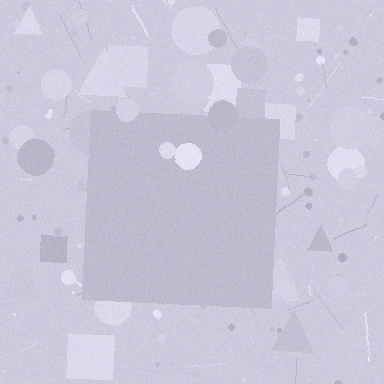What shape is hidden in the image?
A square is hidden in the image.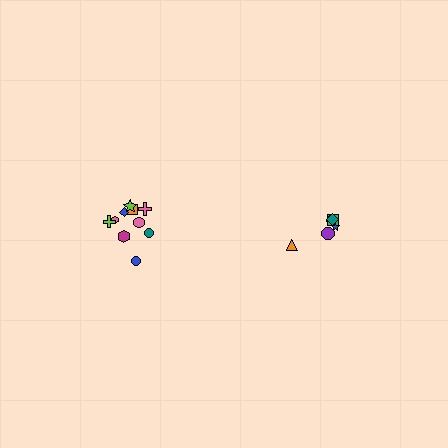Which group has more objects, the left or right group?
The left group.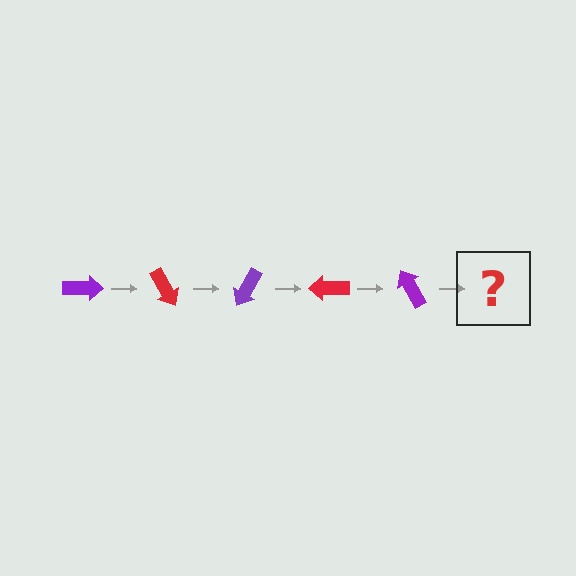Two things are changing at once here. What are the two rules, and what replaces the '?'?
The two rules are that it rotates 60 degrees each step and the color cycles through purple and red. The '?' should be a red arrow, rotated 300 degrees from the start.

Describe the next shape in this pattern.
It should be a red arrow, rotated 300 degrees from the start.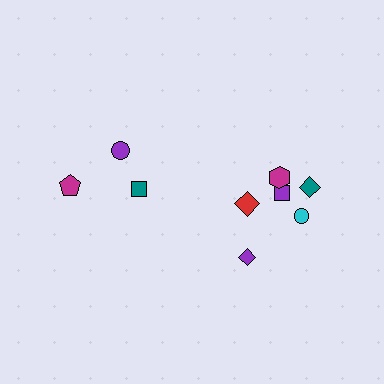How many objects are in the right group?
There are 6 objects.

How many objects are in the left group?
There are 3 objects.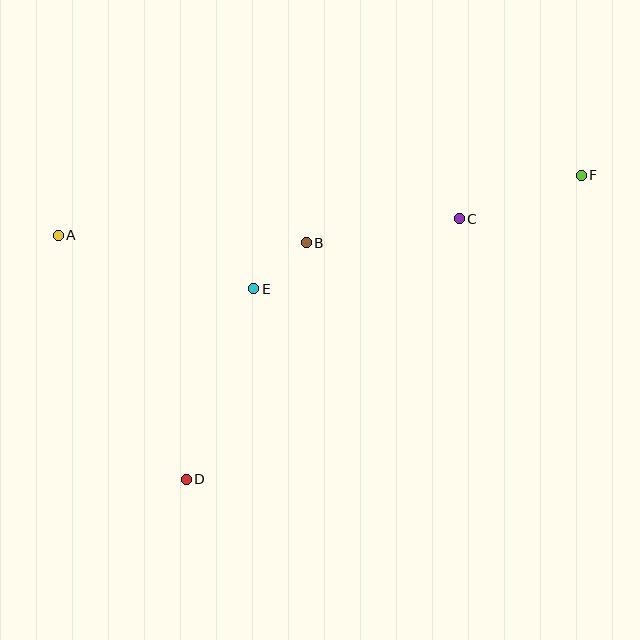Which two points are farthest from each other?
Points A and F are farthest from each other.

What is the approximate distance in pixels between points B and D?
The distance between B and D is approximately 265 pixels.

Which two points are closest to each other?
Points B and E are closest to each other.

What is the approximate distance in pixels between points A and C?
The distance between A and C is approximately 401 pixels.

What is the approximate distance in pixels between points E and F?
The distance between E and F is approximately 347 pixels.